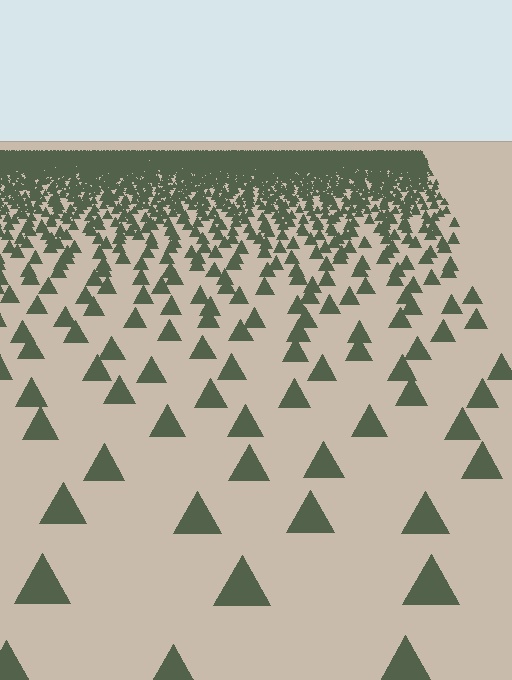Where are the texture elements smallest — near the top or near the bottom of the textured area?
Near the top.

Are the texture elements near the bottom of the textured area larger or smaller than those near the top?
Larger. Near the bottom, elements are closer to the viewer and appear at a bigger on-screen size.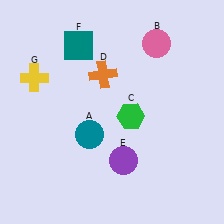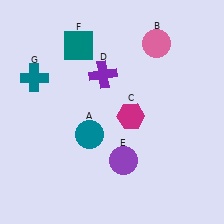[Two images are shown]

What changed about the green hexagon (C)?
In Image 1, C is green. In Image 2, it changed to magenta.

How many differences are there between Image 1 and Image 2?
There are 3 differences between the two images.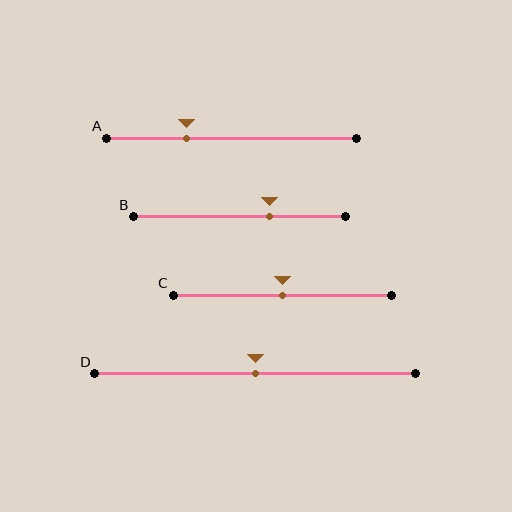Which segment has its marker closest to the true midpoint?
Segment C has its marker closest to the true midpoint.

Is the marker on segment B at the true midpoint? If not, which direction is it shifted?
No, the marker on segment B is shifted to the right by about 14% of the segment length.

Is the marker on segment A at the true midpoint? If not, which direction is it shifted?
No, the marker on segment A is shifted to the left by about 18% of the segment length.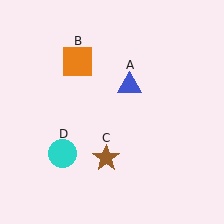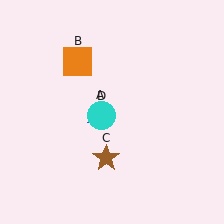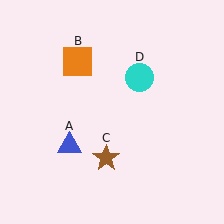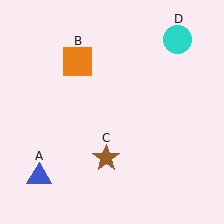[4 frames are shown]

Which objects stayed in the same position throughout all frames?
Orange square (object B) and brown star (object C) remained stationary.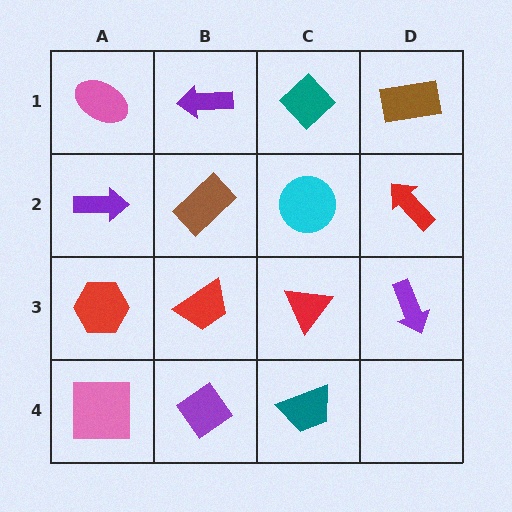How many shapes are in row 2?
4 shapes.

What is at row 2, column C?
A cyan circle.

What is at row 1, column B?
A purple arrow.